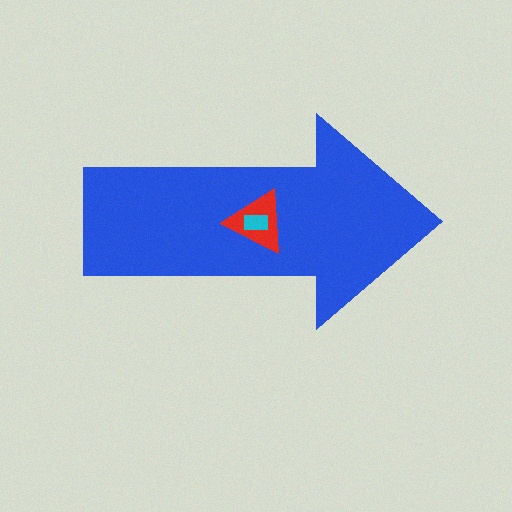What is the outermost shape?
The blue arrow.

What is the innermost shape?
The cyan rectangle.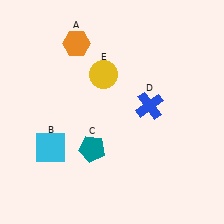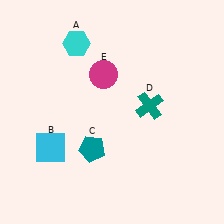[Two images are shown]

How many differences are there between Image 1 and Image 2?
There are 3 differences between the two images.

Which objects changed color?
A changed from orange to cyan. D changed from blue to teal. E changed from yellow to magenta.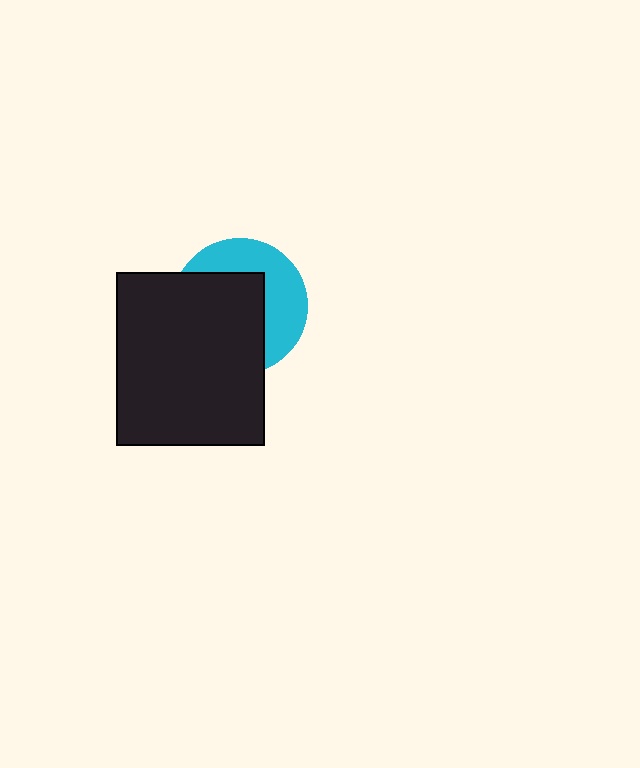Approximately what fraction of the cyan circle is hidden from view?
Roughly 58% of the cyan circle is hidden behind the black rectangle.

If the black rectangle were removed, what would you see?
You would see the complete cyan circle.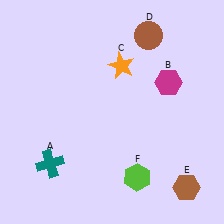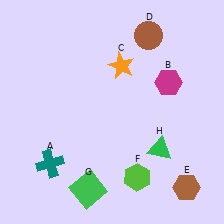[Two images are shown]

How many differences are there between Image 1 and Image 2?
There are 2 differences between the two images.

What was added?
A green square (G), a green triangle (H) were added in Image 2.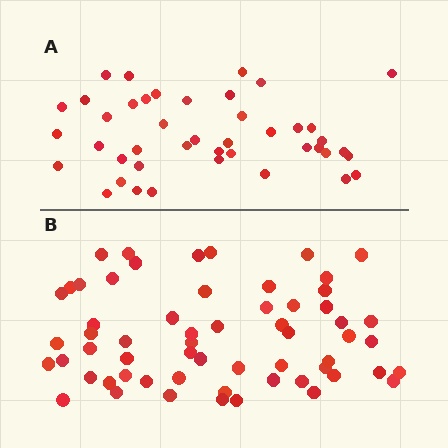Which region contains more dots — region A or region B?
Region B (the bottom region) has more dots.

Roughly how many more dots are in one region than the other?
Region B has approximately 15 more dots than region A.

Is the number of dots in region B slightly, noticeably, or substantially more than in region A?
Region B has noticeably more, but not dramatically so. The ratio is roughly 1.4 to 1.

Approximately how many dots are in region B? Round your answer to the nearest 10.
About 60 dots.